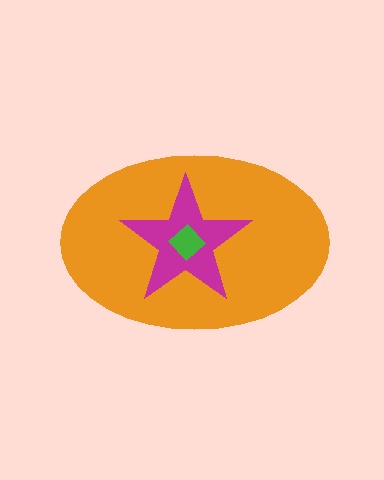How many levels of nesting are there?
3.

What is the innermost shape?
The green diamond.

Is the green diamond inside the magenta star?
Yes.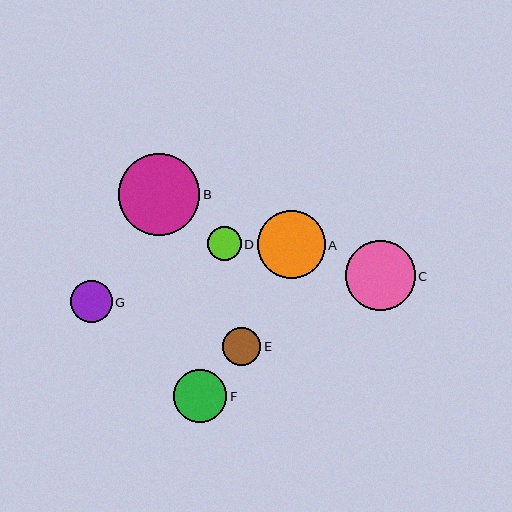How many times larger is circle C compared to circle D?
Circle C is approximately 2.1 times the size of circle D.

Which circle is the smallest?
Circle D is the smallest with a size of approximately 34 pixels.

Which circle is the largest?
Circle B is the largest with a size of approximately 82 pixels.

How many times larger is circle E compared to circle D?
Circle E is approximately 1.1 times the size of circle D.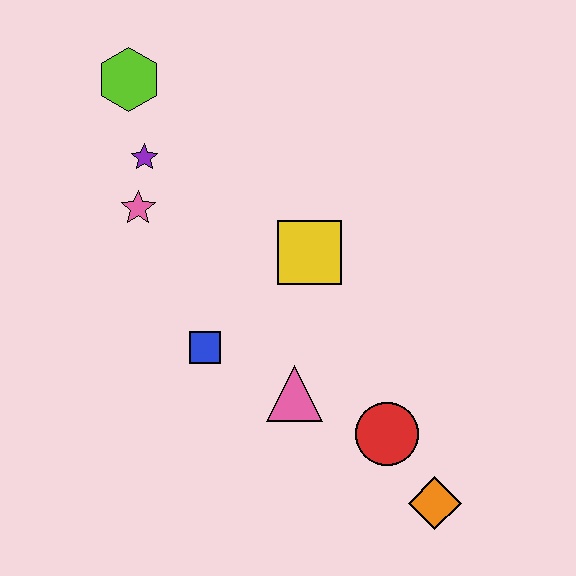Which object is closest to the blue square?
The pink triangle is closest to the blue square.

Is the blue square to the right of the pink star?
Yes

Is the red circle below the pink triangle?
Yes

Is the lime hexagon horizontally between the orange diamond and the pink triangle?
No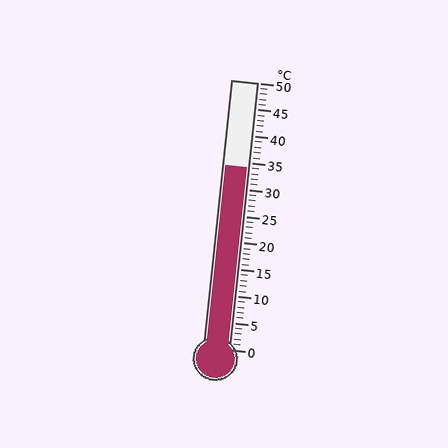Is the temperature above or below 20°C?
The temperature is above 20°C.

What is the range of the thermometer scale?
The thermometer scale ranges from 0°C to 50°C.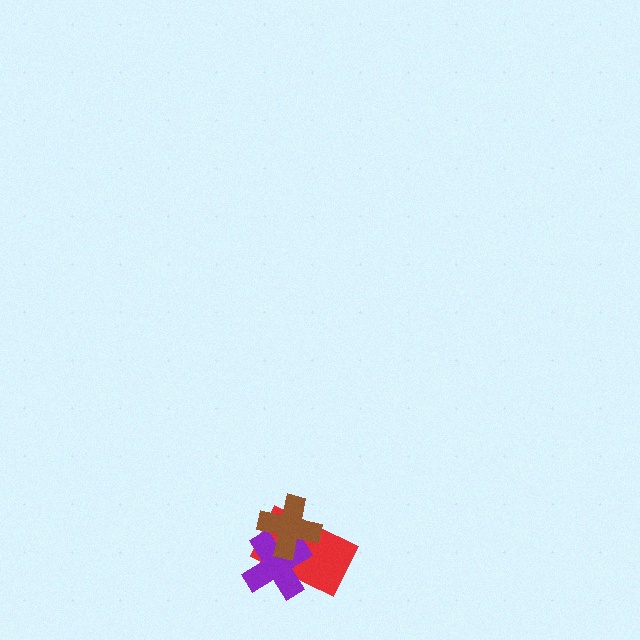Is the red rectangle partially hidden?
Yes, it is partially covered by another shape.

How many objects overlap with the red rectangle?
2 objects overlap with the red rectangle.